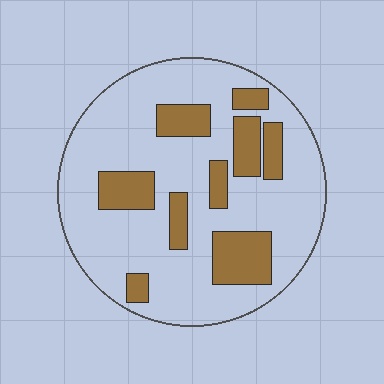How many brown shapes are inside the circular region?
9.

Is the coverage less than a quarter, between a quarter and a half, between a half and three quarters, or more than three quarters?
Less than a quarter.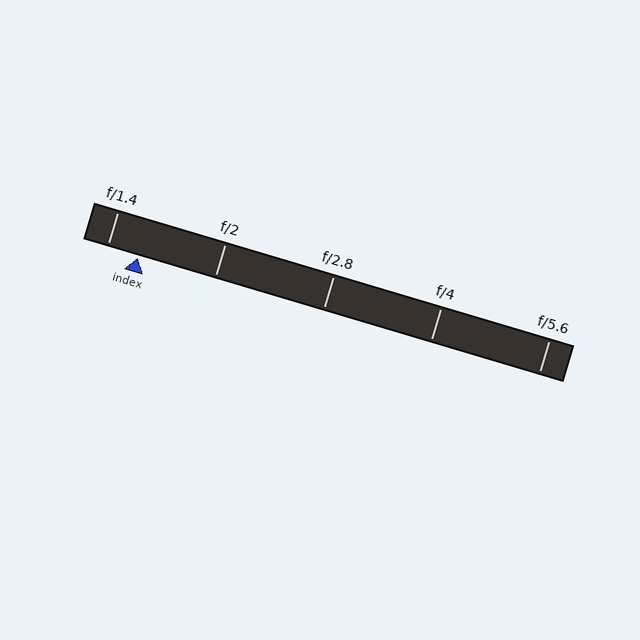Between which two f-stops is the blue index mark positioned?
The index mark is between f/1.4 and f/2.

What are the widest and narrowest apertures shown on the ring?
The widest aperture shown is f/1.4 and the narrowest is f/5.6.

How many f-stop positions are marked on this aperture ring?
There are 5 f-stop positions marked.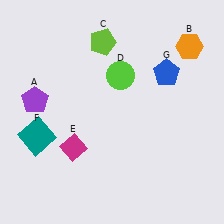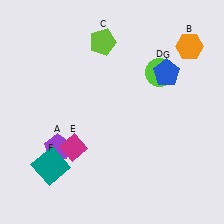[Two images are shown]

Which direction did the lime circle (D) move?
The lime circle (D) moved right.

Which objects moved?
The objects that moved are: the purple pentagon (A), the lime circle (D), the teal square (F).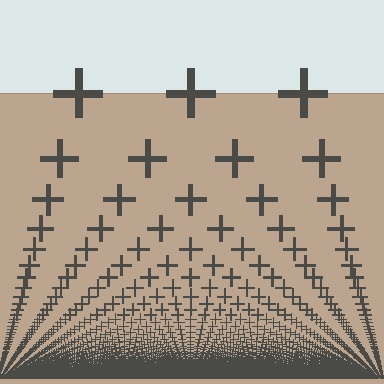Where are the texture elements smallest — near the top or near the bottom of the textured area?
Near the bottom.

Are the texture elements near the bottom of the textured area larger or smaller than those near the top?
Smaller. The gradient is inverted — elements near the bottom are smaller and denser.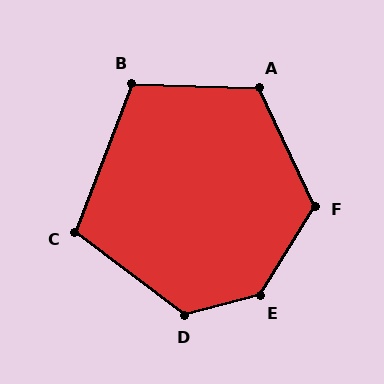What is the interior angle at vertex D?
Approximately 128 degrees (obtuse).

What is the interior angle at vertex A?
Approximately 117 degrees (obtuse).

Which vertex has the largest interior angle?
E, at approximately 137 degrees.